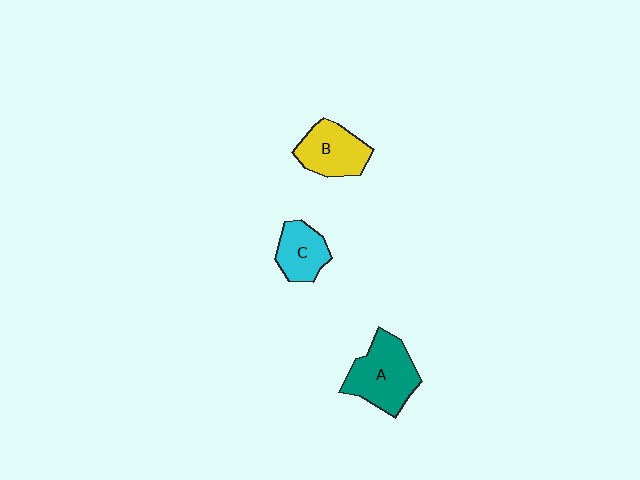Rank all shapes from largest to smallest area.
From largest to smallest: A (teal), B (yellow), C (cyan).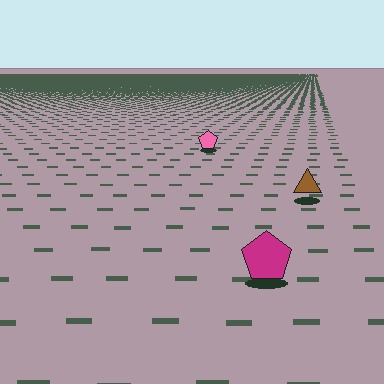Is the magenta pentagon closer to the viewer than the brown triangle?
Yes. The magenta pentagon is closer — you can tell from the texture gradient: the ground texture is coarser near it.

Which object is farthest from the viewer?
The pink pentagon is farthest from the viewer. It appears smaller and the ground texture around it is denser.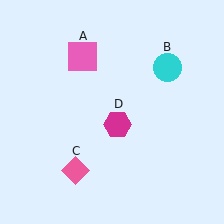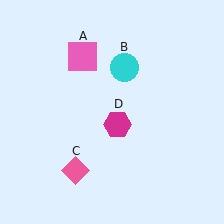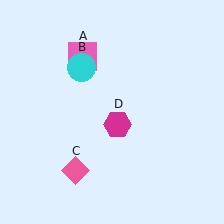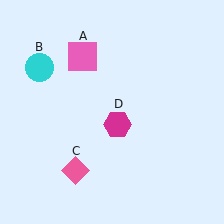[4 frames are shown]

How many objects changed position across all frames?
1 object changed position: cyan circle (object B).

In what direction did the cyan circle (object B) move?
The cyan circle (object B) moved left.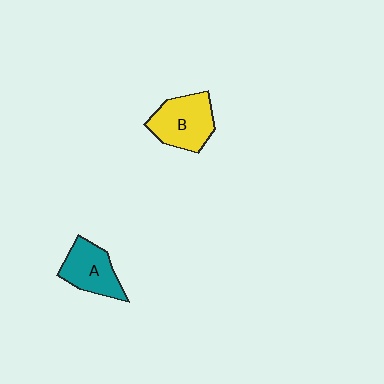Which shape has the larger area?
Shape B (yellow).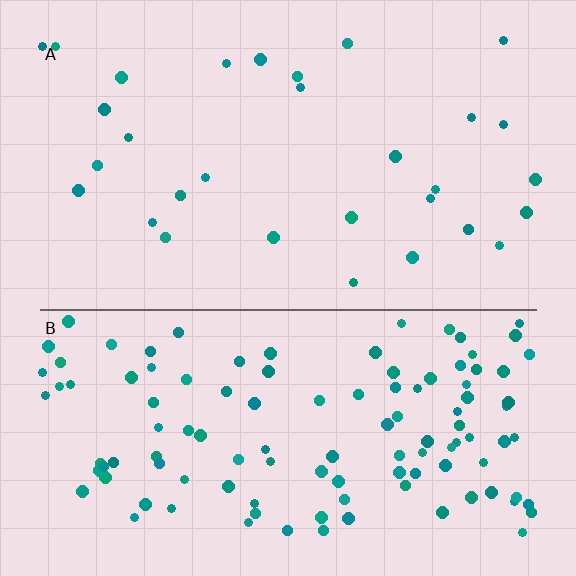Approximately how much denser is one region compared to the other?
Approximately 3.8× — region B over region A.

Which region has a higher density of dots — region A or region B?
B (the bottom).